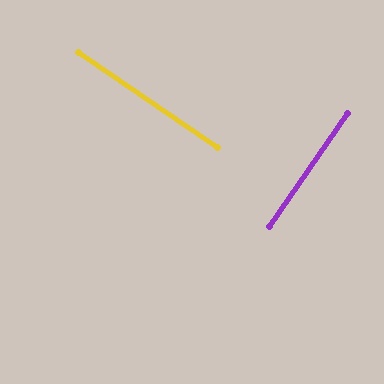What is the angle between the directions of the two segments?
Approximately 90 degrees.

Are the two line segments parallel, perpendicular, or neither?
Perpendicular — they meet at approximately 90°.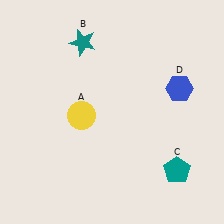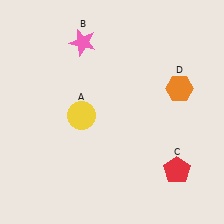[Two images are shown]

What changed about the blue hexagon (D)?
In Image 1, D is blue. In Image 2, it changed to orange.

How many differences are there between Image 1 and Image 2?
There are 3 differences between the two images.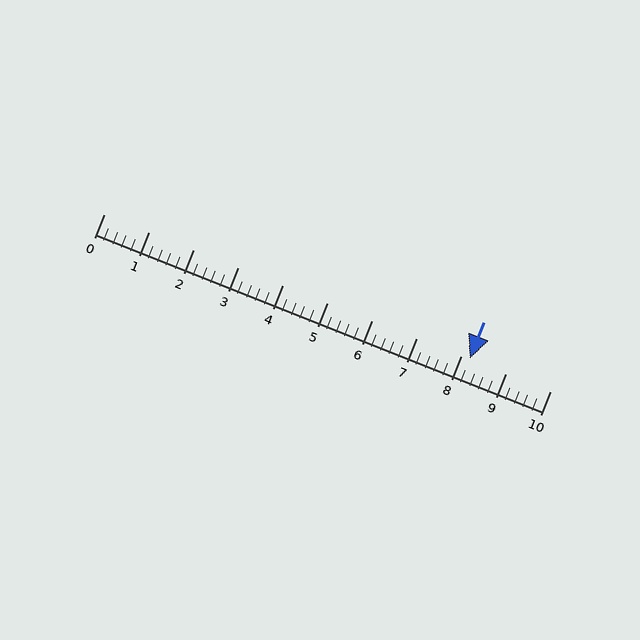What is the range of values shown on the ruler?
The ruler shows values from 0 to 10.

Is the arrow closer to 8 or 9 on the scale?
The arrow is closer to 8.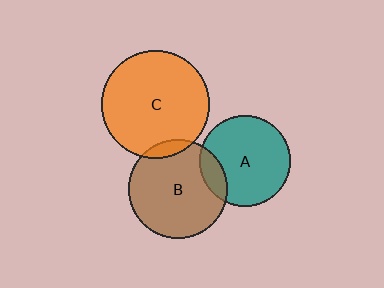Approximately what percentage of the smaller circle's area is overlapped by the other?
Approximately 15%.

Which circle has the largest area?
Circle C (orange).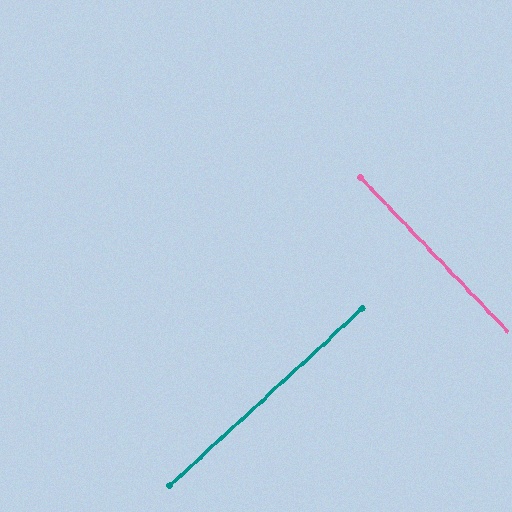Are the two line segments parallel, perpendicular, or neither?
Perpendicular — they meet at approximately 89°.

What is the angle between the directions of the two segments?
Approximately 89 degrees.